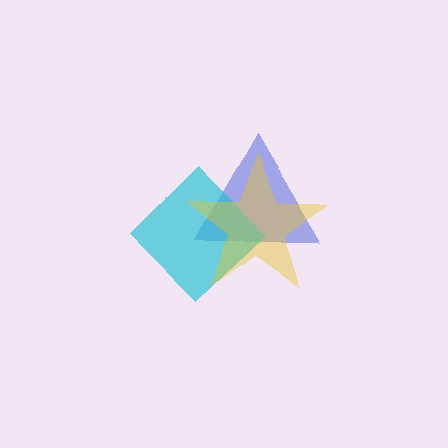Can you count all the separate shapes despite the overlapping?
Yes, there are 3 separate shapes.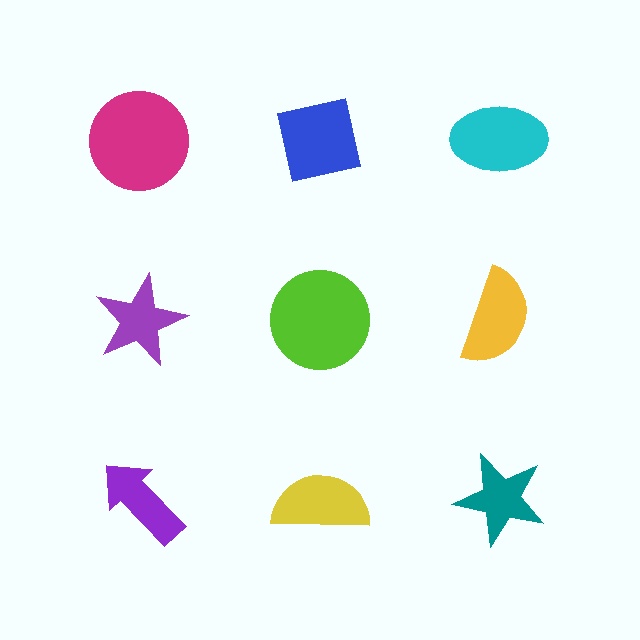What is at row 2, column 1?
A purple star.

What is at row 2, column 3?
A yellow semicircle.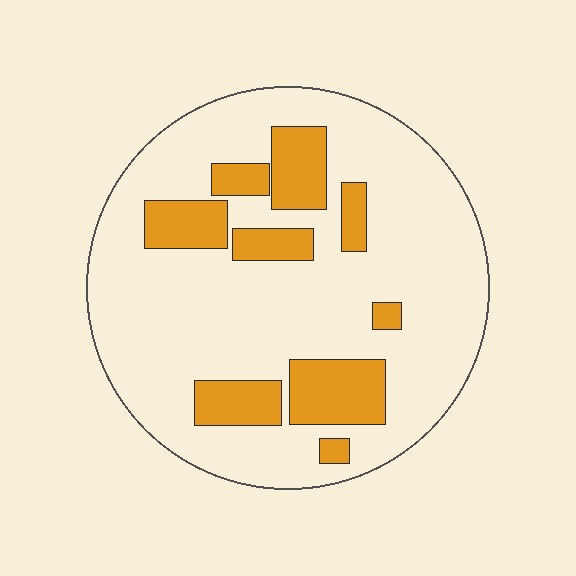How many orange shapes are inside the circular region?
9.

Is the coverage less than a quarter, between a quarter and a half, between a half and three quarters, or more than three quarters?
Less than a quarter.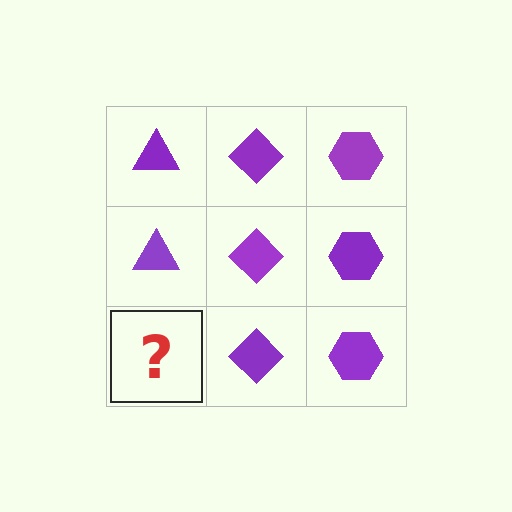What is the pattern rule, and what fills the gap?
The rule is that each column has a consistent shape. The gap should be filled with a purple triangle.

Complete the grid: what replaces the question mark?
The question mark should be replaced with a purple triangle.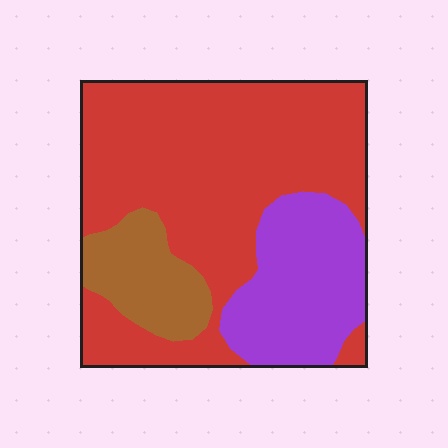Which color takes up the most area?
Red, at roughly 65%.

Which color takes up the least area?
Brown, at roughly 15%.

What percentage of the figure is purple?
Purple takes up less than a quarter of the figure.